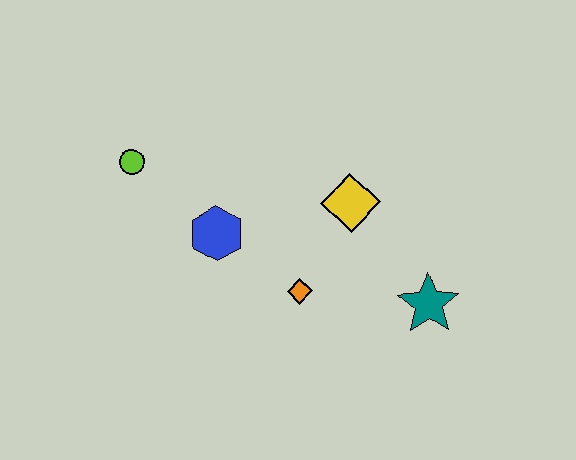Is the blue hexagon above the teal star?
Yes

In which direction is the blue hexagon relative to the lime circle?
The blue hexagon is to the right of the lime circle.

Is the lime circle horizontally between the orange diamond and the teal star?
No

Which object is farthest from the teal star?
The lime circle is farthest from the teal star.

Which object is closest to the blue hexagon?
The orange diamond is closest to the blue hexagon.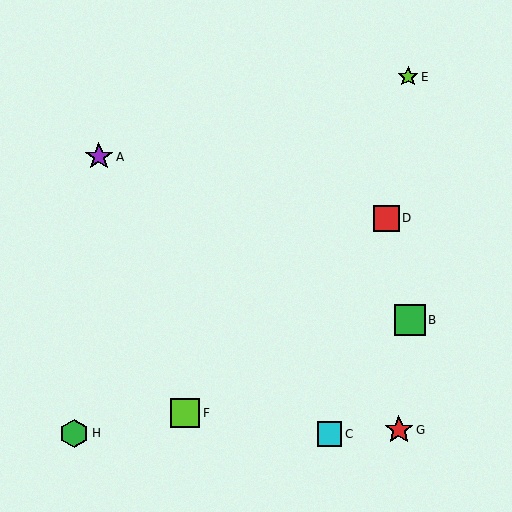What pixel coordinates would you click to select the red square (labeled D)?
Click at (386, 218) to select the red square D.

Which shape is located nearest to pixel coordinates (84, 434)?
The green hexagon (labeled H) at (74, 433) is nearest to that location.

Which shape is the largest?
The green square (labeled B) is the largest.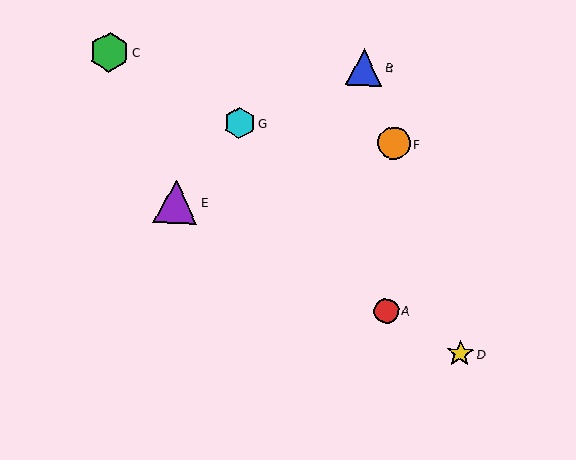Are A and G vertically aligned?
No, A is at x≈386 and G is at x≈239.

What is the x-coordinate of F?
Object F is at x≈394.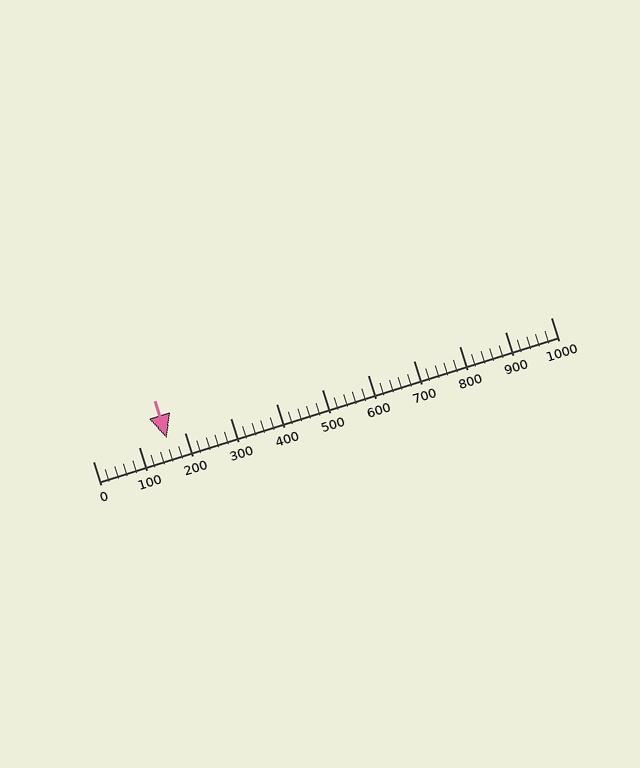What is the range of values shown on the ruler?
The ruler shows values from 0 to 1000.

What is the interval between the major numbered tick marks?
The major tick marks are spaced 100 units apart.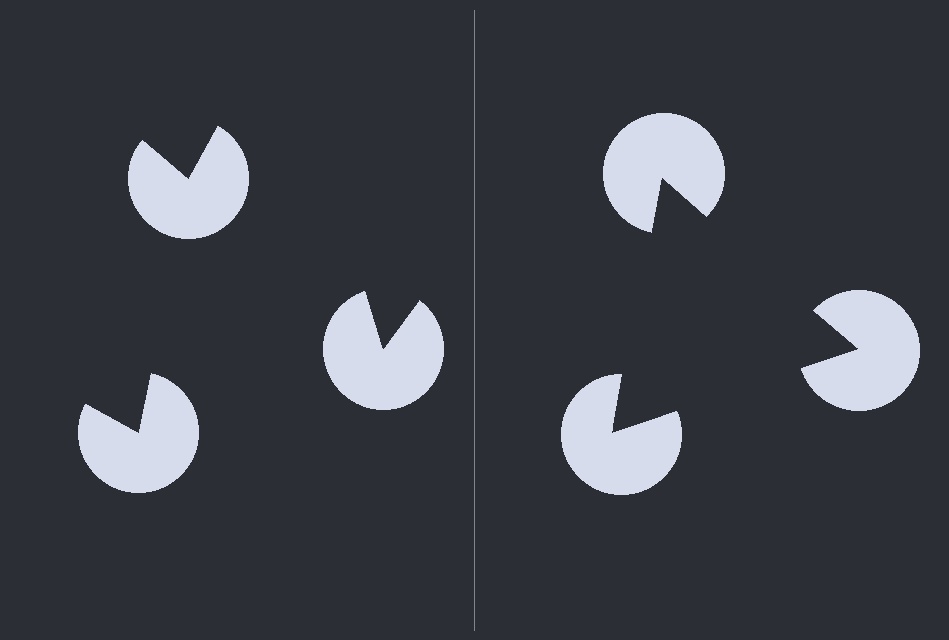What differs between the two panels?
The pac-man discs are positioned identically on both sides; only the wedge orientations differ. On the right they align to a triangle; on the left they are misaligned.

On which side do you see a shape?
An illusory triangle appears on the right side. On the left side the wedge cuts are rotated, so no coherent shape forms.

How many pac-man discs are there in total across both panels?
6 — 3 on each side.